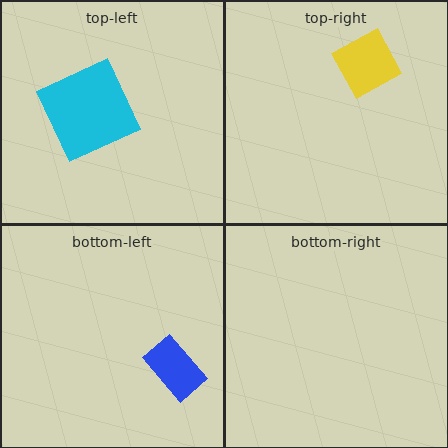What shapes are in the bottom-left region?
The blue rectangle.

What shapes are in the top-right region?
The yellow diamond.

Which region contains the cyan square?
The top-left region.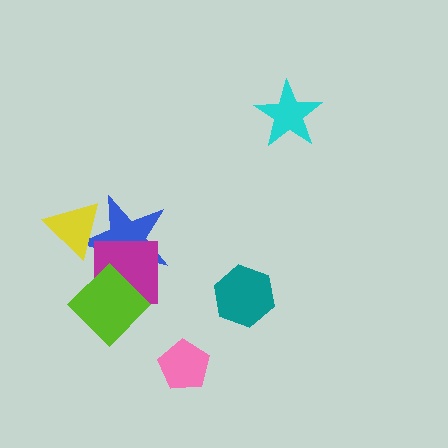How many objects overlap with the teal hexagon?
0 objects overlap with the teal hexagon.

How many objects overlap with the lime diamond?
2 objects overlap with the lime diamond.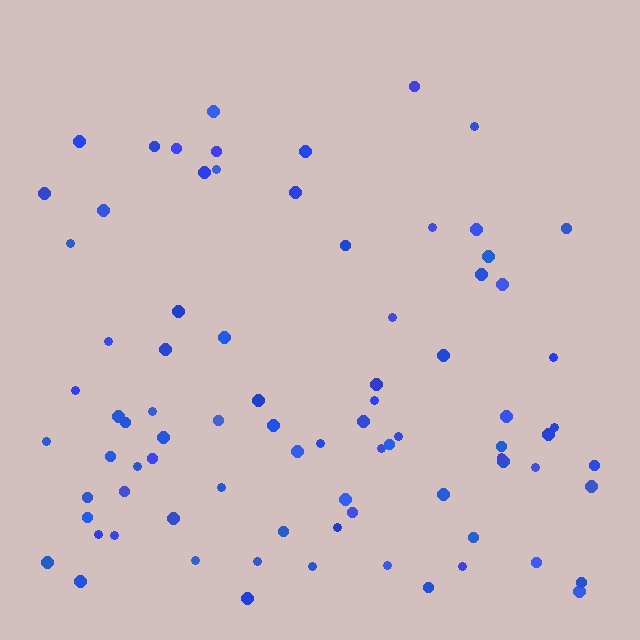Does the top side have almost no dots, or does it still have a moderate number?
Still a moderate number, just noticeably fewer than the bottom.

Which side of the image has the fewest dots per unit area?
The top.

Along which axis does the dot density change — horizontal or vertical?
Vertical.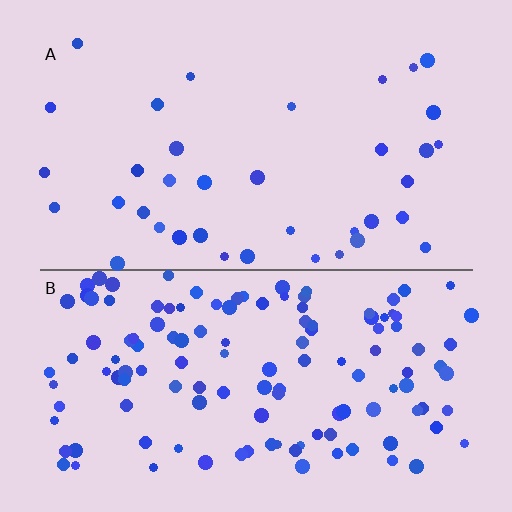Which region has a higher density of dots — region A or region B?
B (the bottom).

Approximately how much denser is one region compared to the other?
Approximately 3.4× — region B over region A.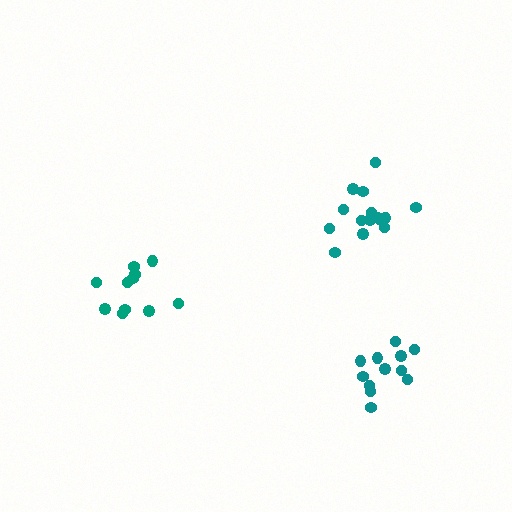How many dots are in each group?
Group 1: 12 dots, Group 2: 11 dots, Group 3: 15 dots (38 total).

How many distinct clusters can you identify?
There are 3 distinct clusters.